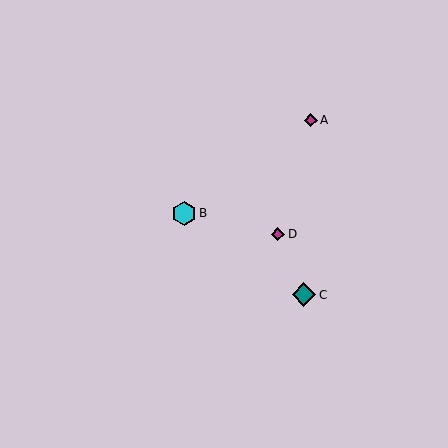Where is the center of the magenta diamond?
The center of the magenta diamond is at (278, 234).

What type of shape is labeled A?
Shape A is a magenta diamond.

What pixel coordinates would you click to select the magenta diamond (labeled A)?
Click at (311, 120) to select the magenta diamond A.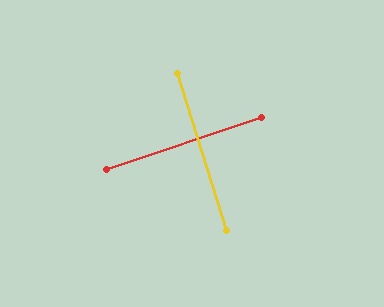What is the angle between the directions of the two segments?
Approximately 88 degrees.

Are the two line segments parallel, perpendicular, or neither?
Perpendicular — they meet at approximately 88°.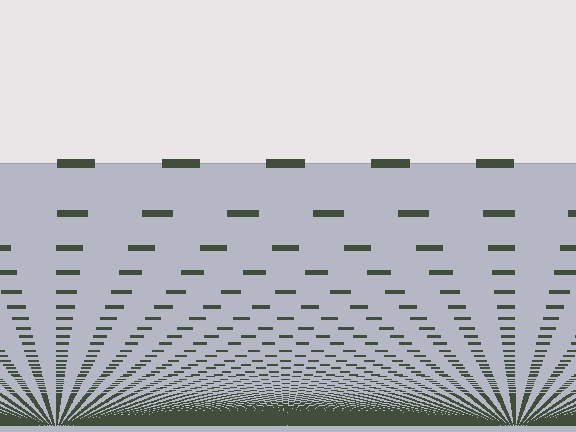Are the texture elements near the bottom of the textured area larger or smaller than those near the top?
Smaller. The gradient is inverted — elements near the bottom are smaller and denser.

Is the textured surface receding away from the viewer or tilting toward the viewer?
The surface appears to tilt toward the viewer. Texture elements get larger and sparser toward the top.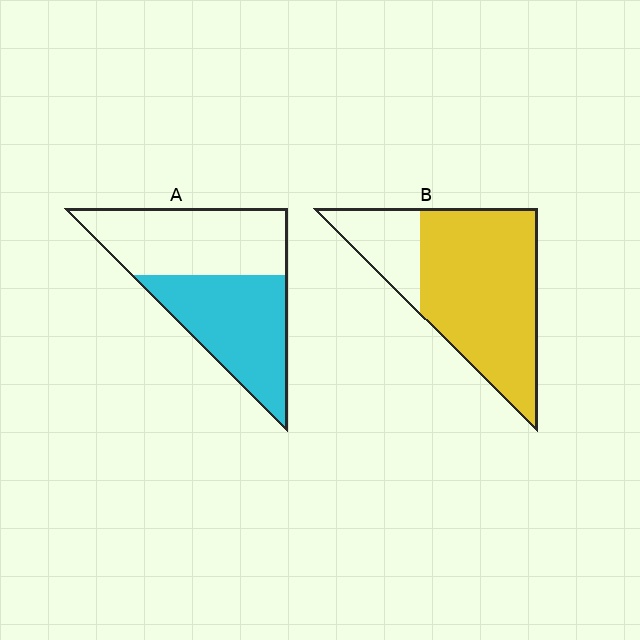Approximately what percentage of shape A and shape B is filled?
A is approximately 50% and B is approximately 75%.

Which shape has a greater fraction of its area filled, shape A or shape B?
Shape B.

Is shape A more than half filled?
Roughly half.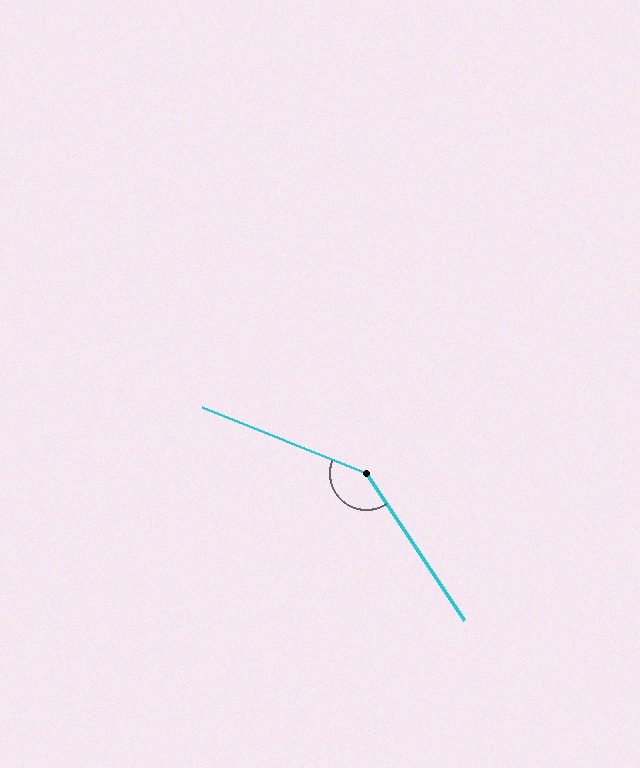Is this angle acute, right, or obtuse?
It is obtuse.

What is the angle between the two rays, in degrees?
Approximately 146 degrees.